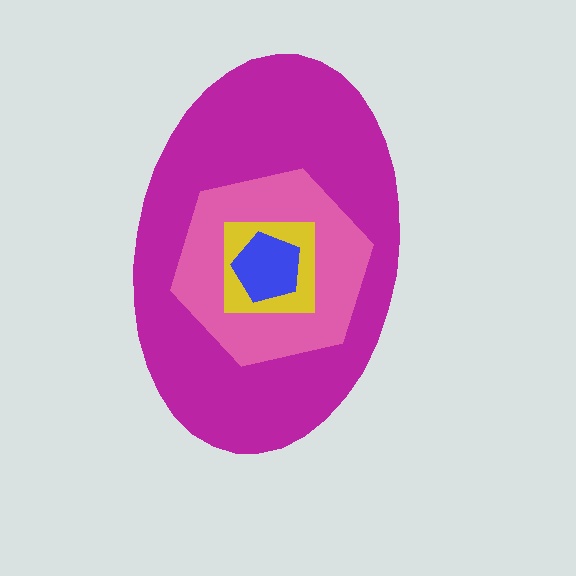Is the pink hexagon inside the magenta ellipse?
Yes.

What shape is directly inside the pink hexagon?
The yellow square.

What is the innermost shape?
The blue pentagon.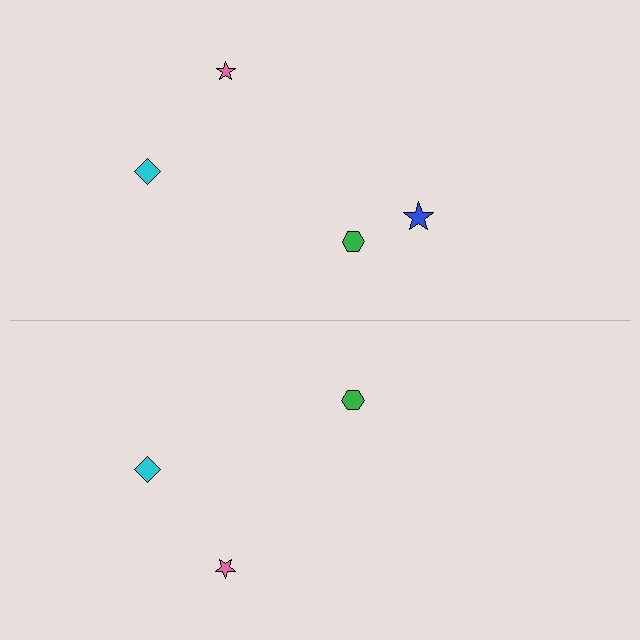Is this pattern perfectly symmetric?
No, the pattern is not perfectly symmetric. A blue star is missing from the bottom side.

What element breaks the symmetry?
A blue star is missing from the bottom side.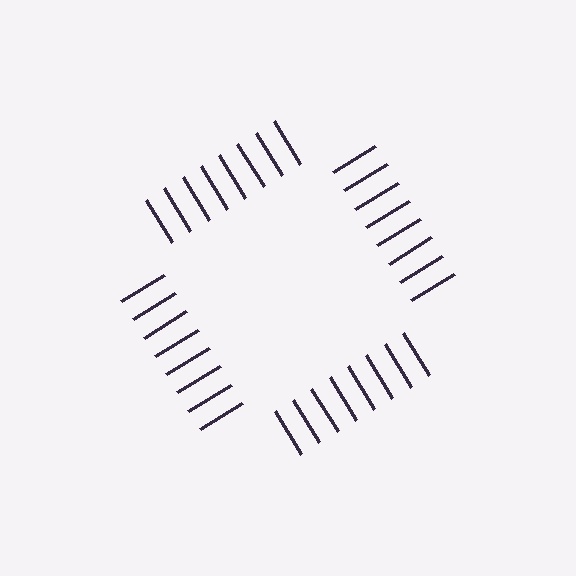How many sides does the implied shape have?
4 sides — the line-ends trace a square.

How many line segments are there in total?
32 — 8 along each of the 4 edges.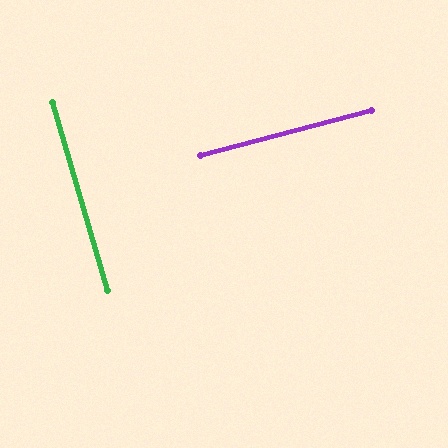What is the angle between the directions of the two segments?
Approximately 89 degrees.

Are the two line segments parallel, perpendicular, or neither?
Perpendicular — they meet at approximately 89°.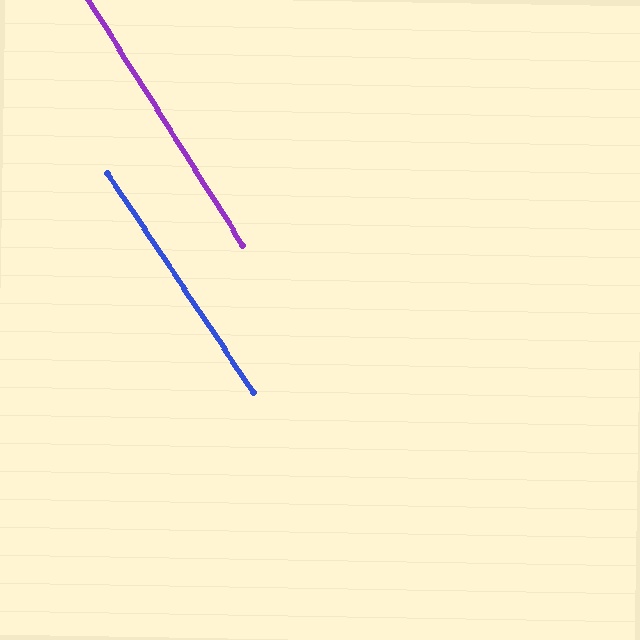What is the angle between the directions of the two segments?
Approximately 2 degrees.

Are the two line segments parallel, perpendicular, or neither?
Parallel — their directions differ by only 1.7°.